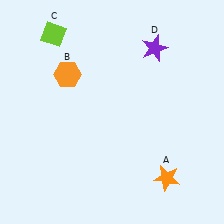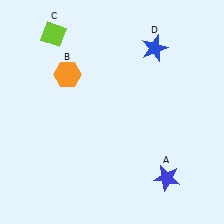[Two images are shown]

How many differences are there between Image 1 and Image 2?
There are 2 differences between the two images.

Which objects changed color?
A changed from orange to blue. D changed from purple to blue.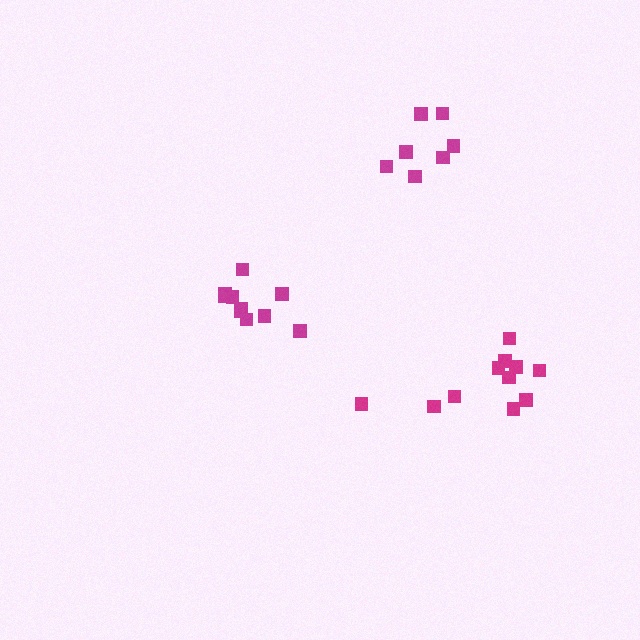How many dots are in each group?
Group 1: 10 dots, Group 2: 11 dots, Group 3: 7 dots (28 total).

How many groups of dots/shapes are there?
There are 3 groups.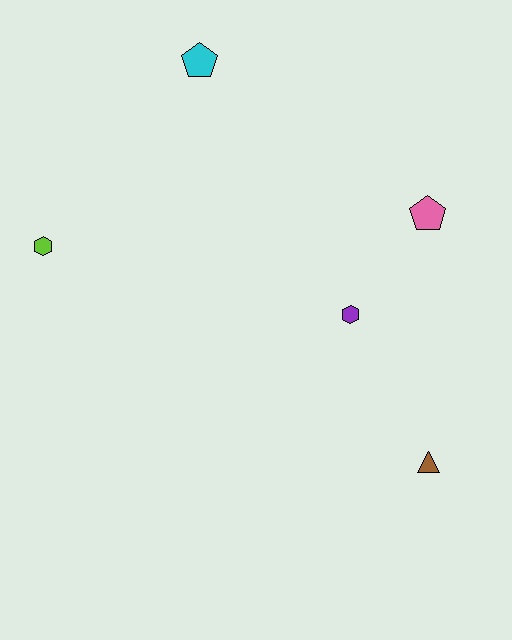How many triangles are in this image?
There is 1 triangle.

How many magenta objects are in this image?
There are no magenta objects.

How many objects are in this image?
There are 5 objects.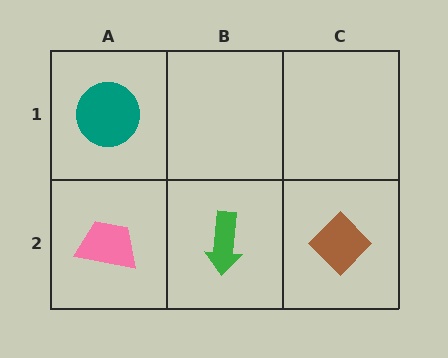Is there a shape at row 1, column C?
No, that cell is empty.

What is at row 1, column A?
A teal circle.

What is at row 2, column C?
A brown diamond.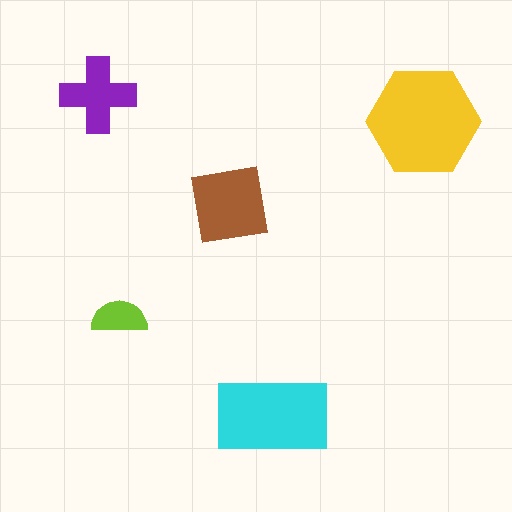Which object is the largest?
The yellow hexagon.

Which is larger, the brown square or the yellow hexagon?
The yellow hexagon.